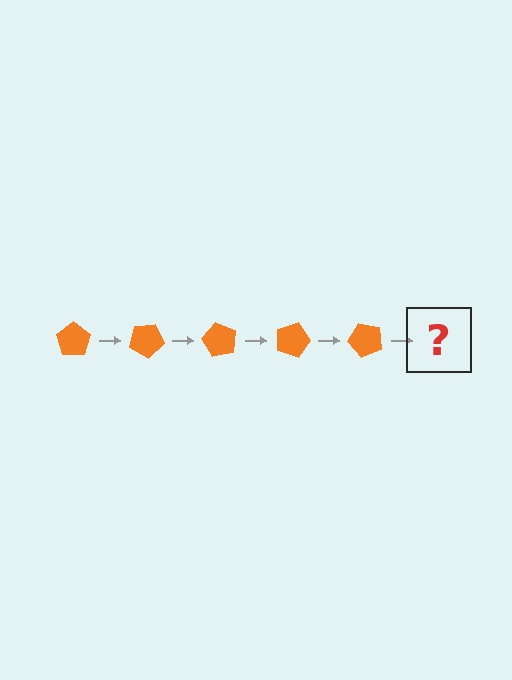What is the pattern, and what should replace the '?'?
The pattern is that the pentagon rotates 30 degrees each step. The '?' should be an orange pentagon rotated 150 degrees.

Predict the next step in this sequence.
The next step is an orange pentagon rotated 150 degrees.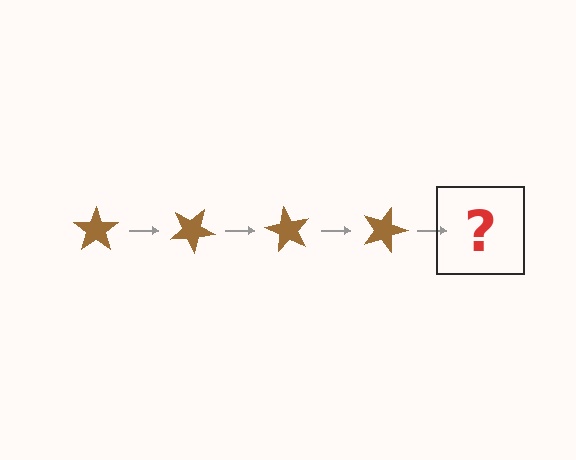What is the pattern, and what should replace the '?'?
The pattern is that the star rotates 30 degrees each step. The '?' should be a brown star rotated 120 degrees.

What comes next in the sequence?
The next element should be a brown star rotated 120 degrees.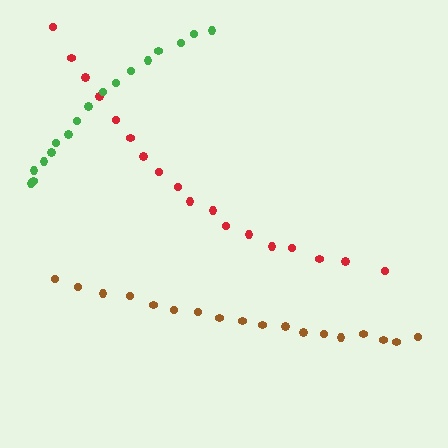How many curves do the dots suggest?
There are 3 distinct paths.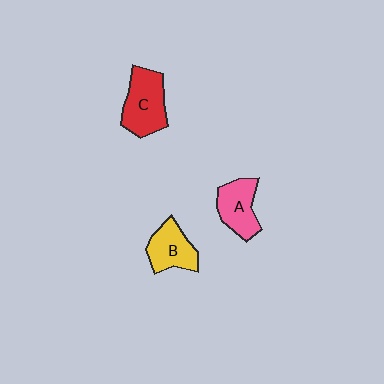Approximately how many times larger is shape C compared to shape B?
Approximately 1.3 times.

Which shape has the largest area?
Shape C (red).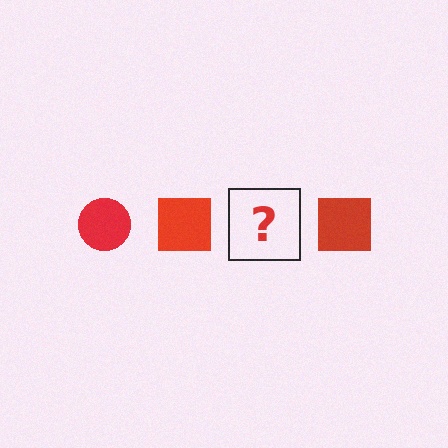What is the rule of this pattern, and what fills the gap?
The rule is that the pattern cycles through circle, square shapes in red. The gap should be filled with a red circle.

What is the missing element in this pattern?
The missing element is a red circle.